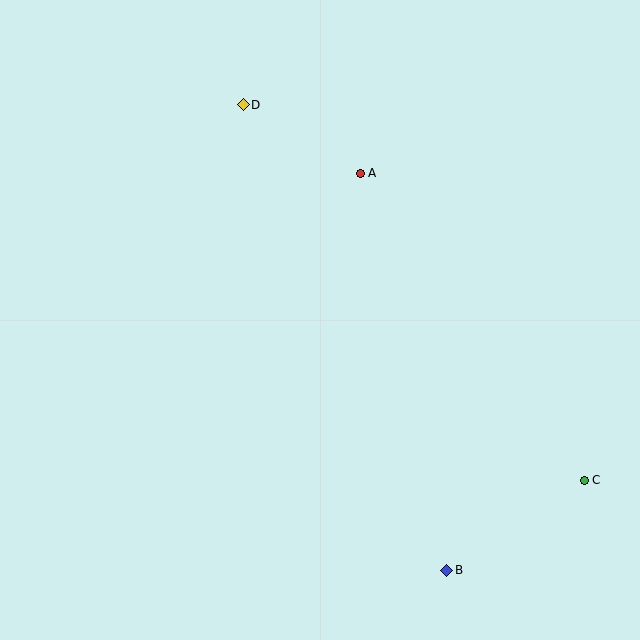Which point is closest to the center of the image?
Point A at (360, 173) is closest to the center.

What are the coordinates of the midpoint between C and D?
The midpoint between C and D is at (414, 293).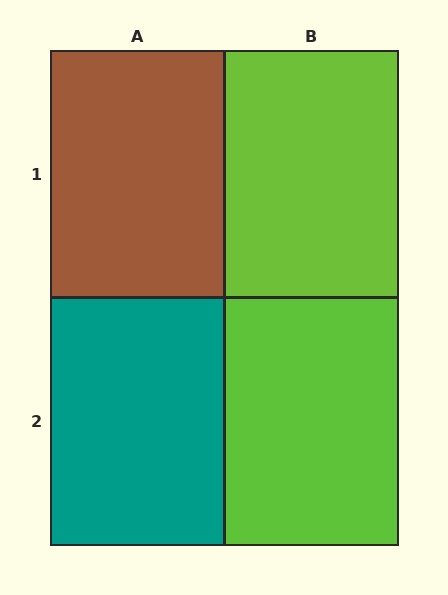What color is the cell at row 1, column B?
Lime.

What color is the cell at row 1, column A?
Brown.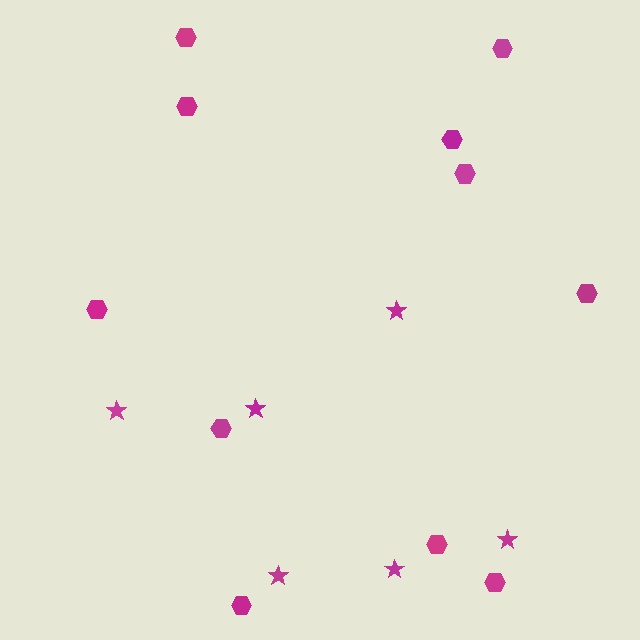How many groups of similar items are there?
There are 2 groups: one group of hexagons (11) and one group of stars (6).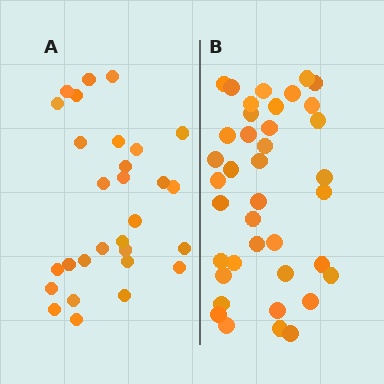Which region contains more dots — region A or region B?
Region B (the right region) has more dots.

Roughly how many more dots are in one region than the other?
Region B has roughly 10 or so more dots than region A.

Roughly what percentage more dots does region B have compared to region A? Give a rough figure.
About 35% more.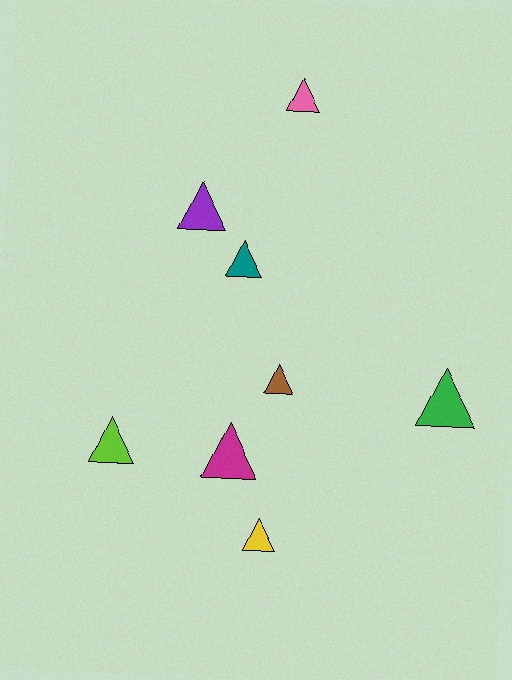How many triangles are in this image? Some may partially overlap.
There are 8 triangles.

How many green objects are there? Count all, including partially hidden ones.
There is 1 green object.